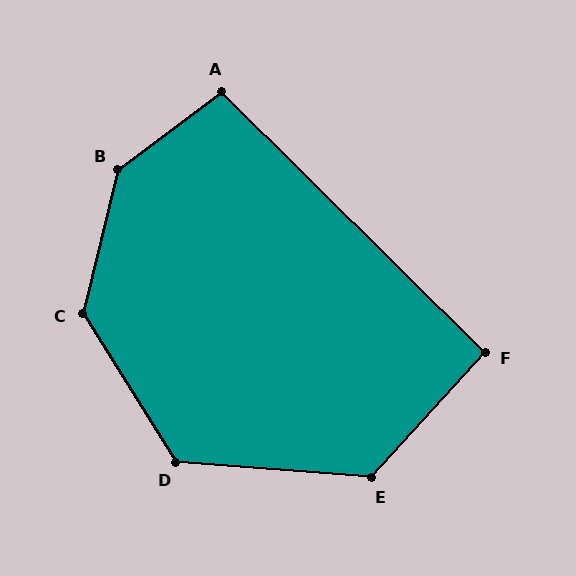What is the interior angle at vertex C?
Approximately 134 degrees (obtuse).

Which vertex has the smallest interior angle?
F, at approximately 93 degrees.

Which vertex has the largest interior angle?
B, at approximately 141 degrees.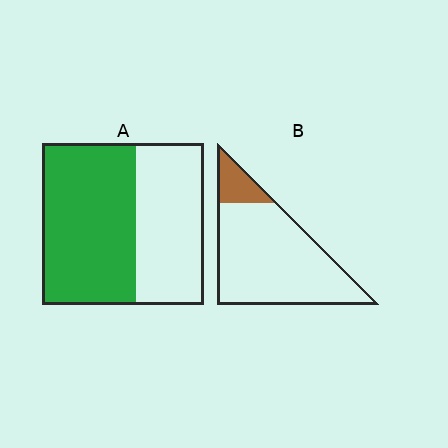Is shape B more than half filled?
No.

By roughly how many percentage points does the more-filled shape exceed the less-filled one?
By roughly 45 percentage points (A over B).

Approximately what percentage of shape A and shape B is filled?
A is approximately 60% and B is approximately 15%.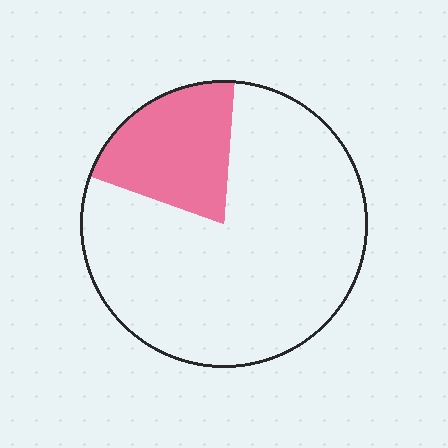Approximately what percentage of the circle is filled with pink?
Approximately 20%.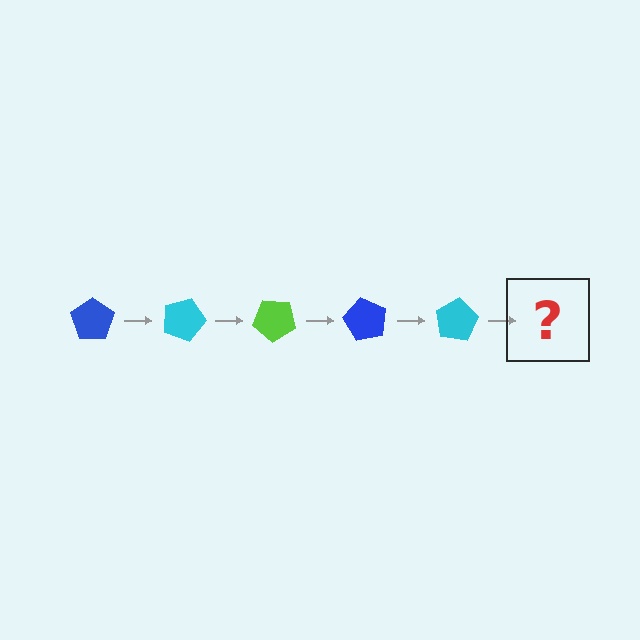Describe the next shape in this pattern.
It should be a lime pentagon, rotated 100 degrees from the start.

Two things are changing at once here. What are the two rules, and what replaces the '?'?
The two rules are that it rotates 20 degrees each step and the color cycles through blue, cyan, and lime. The '?' should be a lime pentagon, rotated 100 degrees from the start.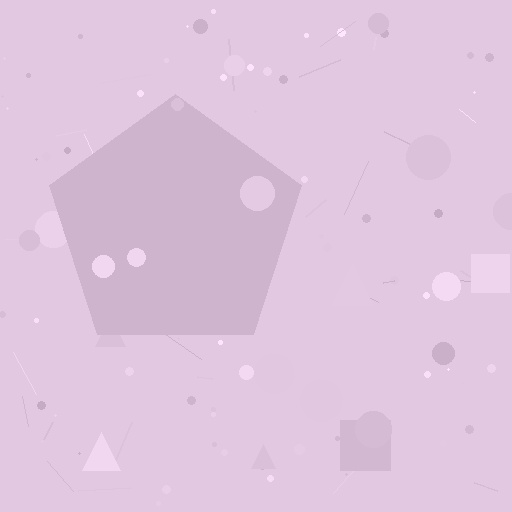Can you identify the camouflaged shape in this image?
The camouflaged shape is a pentagon.